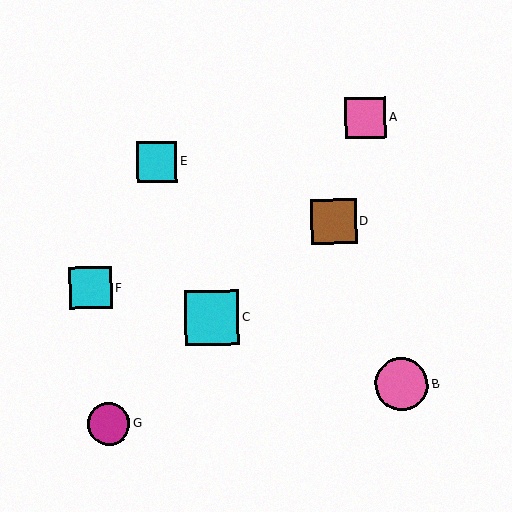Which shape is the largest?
The cyan square (labeled C) is the largest.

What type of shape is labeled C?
Shape C is a cyan square.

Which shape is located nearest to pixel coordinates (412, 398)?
The pink circle (labeled B) at (402, 384) is nearest to that location.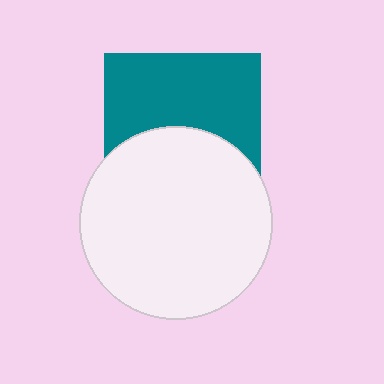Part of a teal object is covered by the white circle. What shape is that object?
It is a square.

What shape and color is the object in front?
The object in front is a white circle.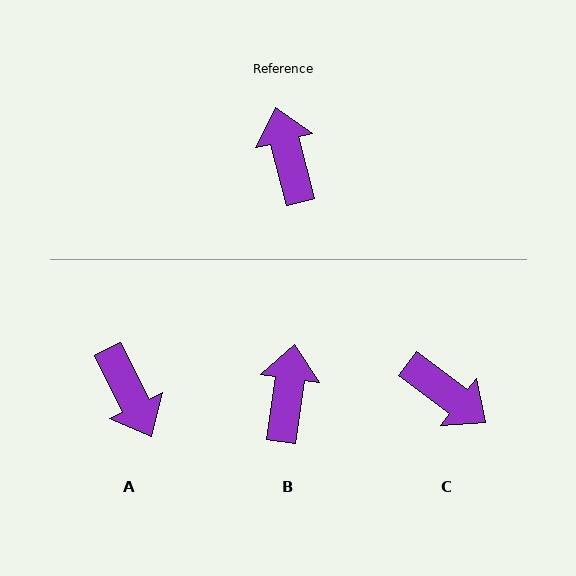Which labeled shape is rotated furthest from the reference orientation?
A, about 168 degrees away.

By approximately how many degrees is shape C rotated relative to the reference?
Approximately 142 degrees clockwise.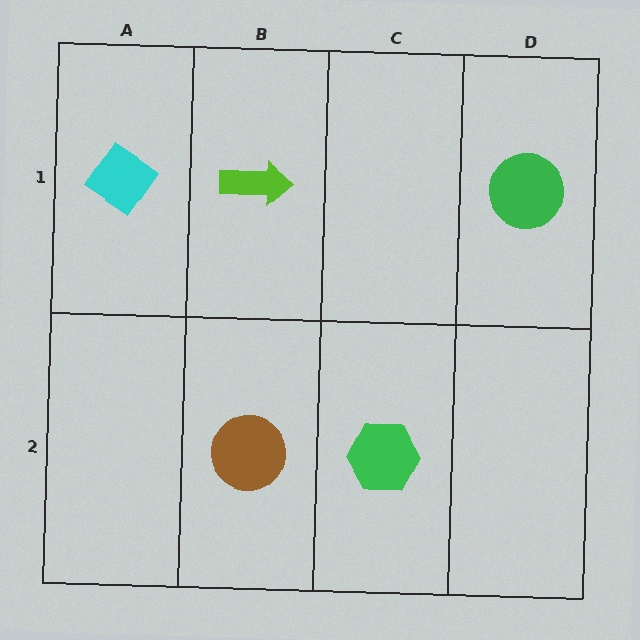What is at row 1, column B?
A lime arrow.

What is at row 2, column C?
A green hexagon.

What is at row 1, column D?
A green circle.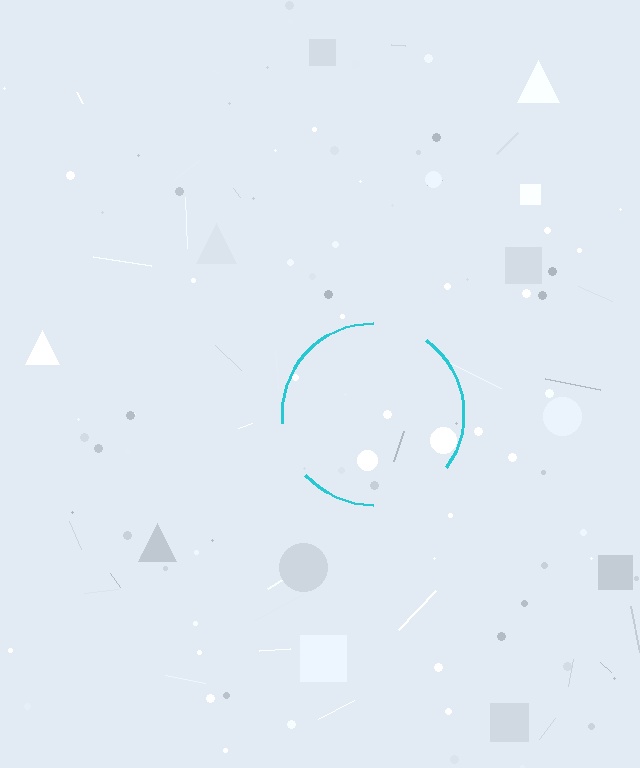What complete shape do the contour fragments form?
The contour fragments form a circle.